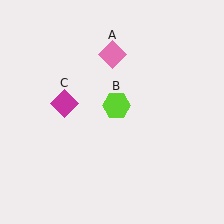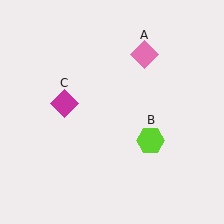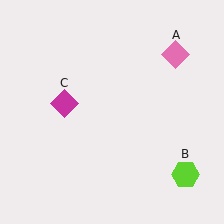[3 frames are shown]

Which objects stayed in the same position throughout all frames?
Magenta diamond (object C) remained stationary.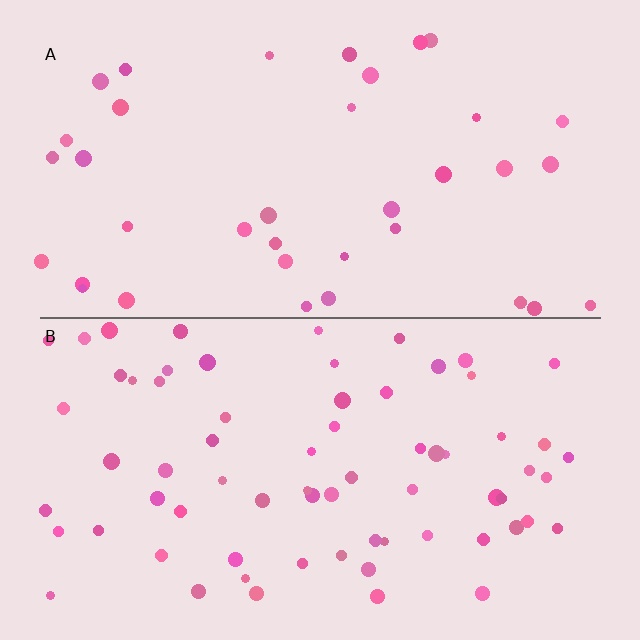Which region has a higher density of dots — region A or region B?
B (the bottom).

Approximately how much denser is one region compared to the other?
Approximately 1.8× — region B over region A.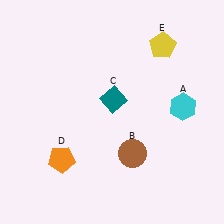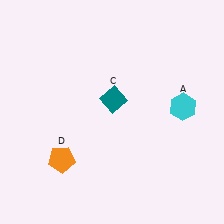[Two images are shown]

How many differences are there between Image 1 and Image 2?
There are 2 differences between the two images.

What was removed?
The brown circle (B), the yellow pentagon (E) were removed in Image 2.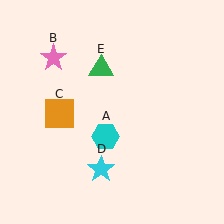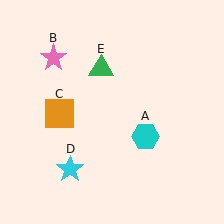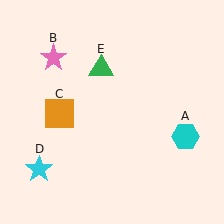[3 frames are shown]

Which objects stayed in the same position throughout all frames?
Pink star (object B) and orange square (object C) and green triangle (object E) remained stationary.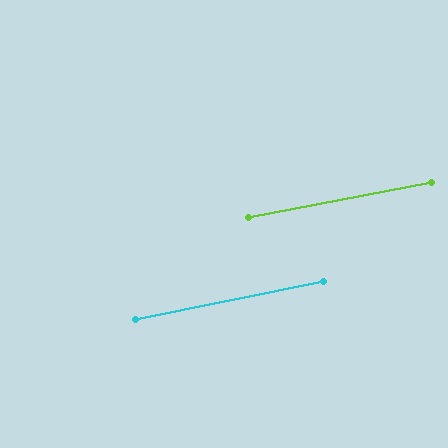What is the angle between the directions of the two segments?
Approximately 1 degree.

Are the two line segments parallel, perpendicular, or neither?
Parallel — their directions differ by only 0.6°.